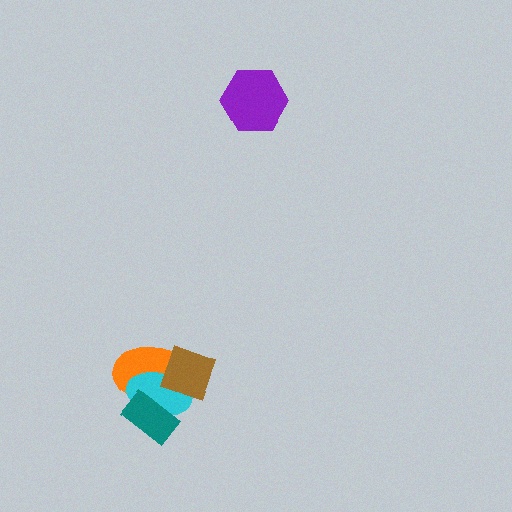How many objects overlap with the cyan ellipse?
3 objects overlap with the cyan ellipse.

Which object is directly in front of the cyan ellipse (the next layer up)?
The teal rectangle is directly in front of the cyan ellipse.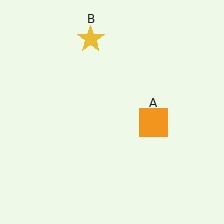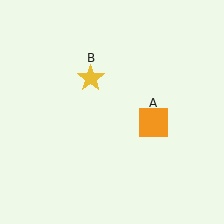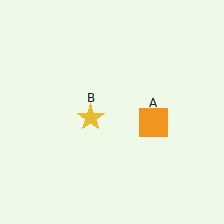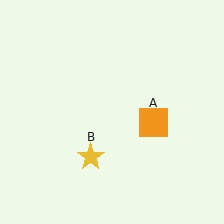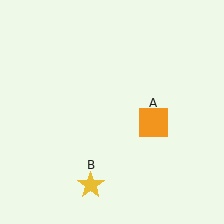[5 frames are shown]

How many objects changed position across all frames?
1 object changed position: yellow star (object B).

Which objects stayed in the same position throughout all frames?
Orange square (object A) remained stationary.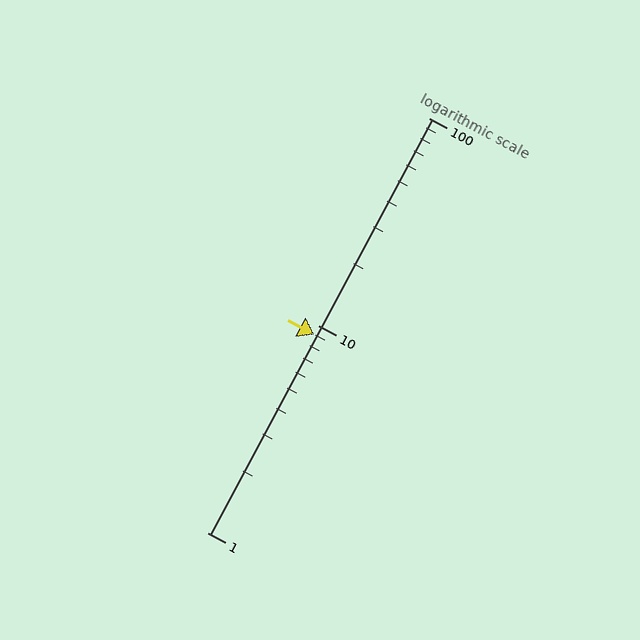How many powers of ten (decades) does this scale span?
The scale spans 2 decades, from 1 to 100.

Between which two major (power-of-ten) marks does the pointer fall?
The pointer is between 1 and 10.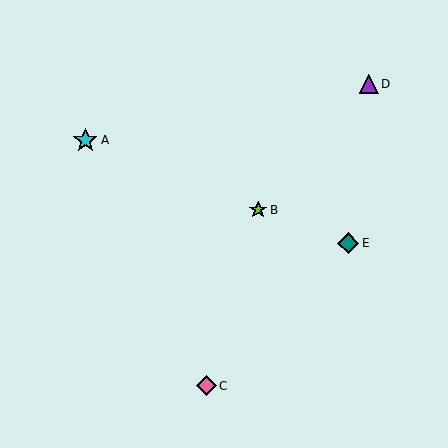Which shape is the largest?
The cyan star (labeled A) is the largest.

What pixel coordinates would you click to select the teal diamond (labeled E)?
Click at (348, 243) to select the teal diamond E.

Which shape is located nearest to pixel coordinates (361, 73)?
The purple triangle (labeled D) at (369, 84) is nearest to that location.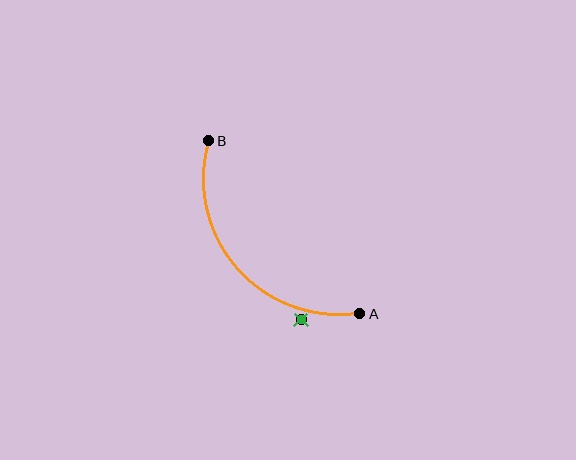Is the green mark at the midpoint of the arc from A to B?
No — the green mark does not lie on the arc at all. It sits slightly outside the curve.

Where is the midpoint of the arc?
The arc midpoint is the point on the curve farthest from the straight line joining A and B. It sits below and to the left of that line.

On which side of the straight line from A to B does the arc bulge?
The arc bulges below and to the left of the straight line connecting A and B.